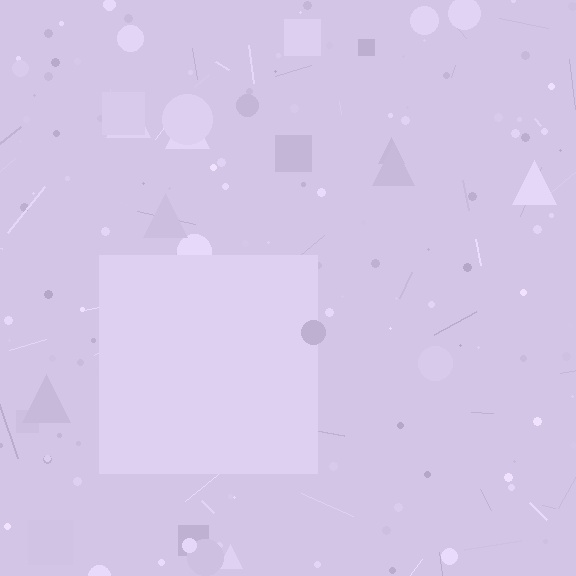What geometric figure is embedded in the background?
A square is embedded in the background.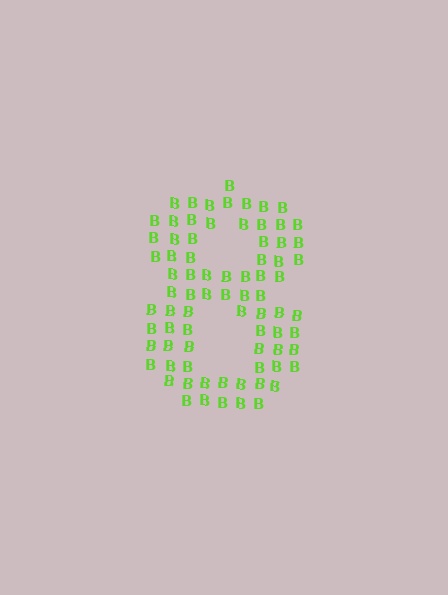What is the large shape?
The large shape is the digit 8.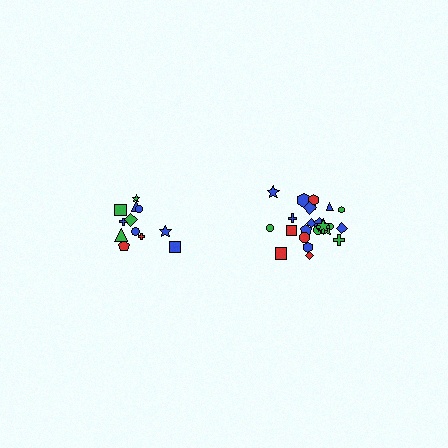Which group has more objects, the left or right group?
The right group.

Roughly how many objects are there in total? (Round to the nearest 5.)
Roughly 35 objects in total.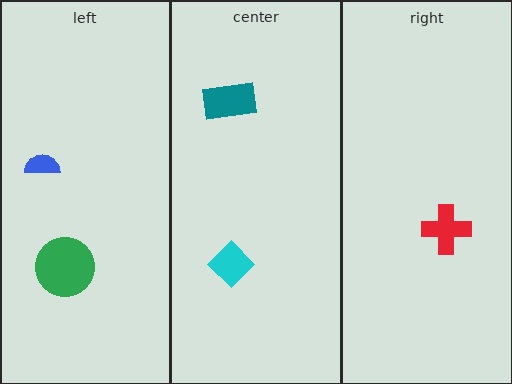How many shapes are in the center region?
2.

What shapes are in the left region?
The blue semicircle, the green circle.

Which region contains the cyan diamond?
The center region.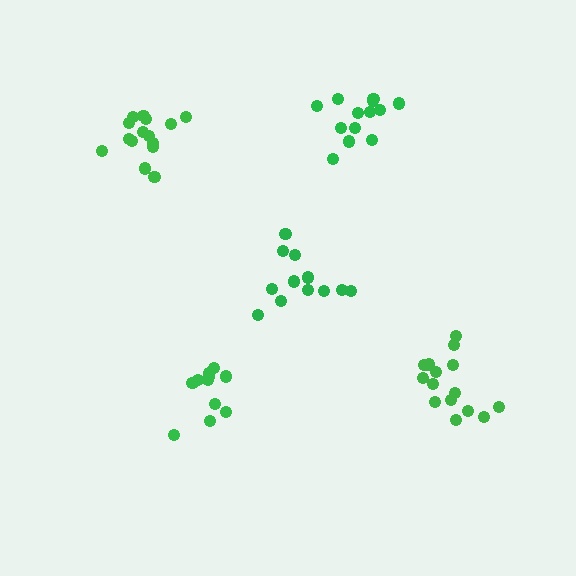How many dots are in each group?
Group 1: 13 dots, Group 2: 11 dots, Group 3: 15 dots, Group 4: 15 dots, Group 5: 12 dots (66 total).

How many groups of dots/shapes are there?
There are 5 groups.